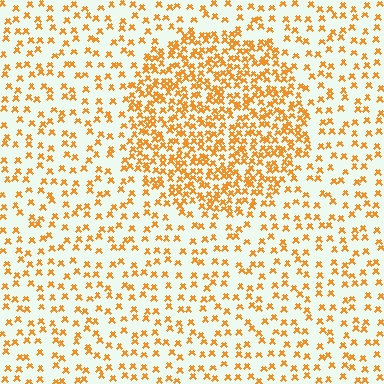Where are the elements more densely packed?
The elements are more densely packed inside the circle boundary.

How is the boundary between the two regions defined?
The boundary is defined by a change in element density (approximately 2.4x ratio). All elements are the same color, size, and shape.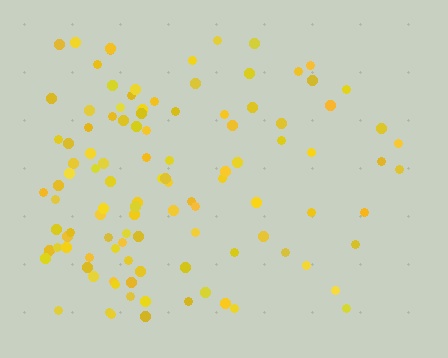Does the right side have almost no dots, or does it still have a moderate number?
Still a moderate number, just noticeably fewer than the left.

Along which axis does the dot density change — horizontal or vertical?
Horizontal.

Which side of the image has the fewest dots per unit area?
The right.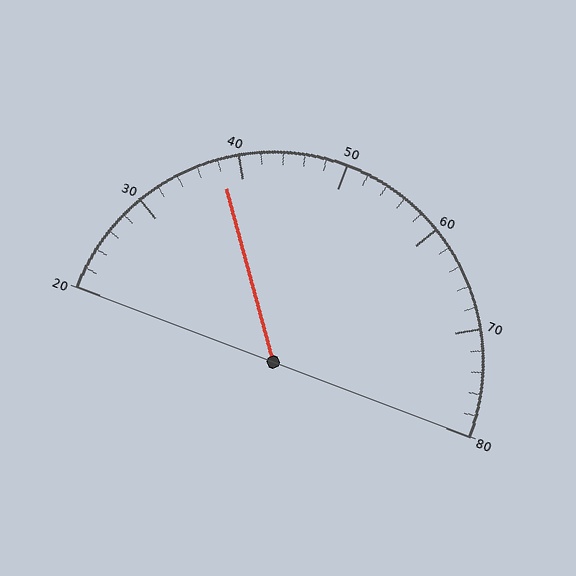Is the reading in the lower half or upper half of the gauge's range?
The reading is in the lower half of the range (20 to 80).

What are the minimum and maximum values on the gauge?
The gauge ranges from 20 to 80.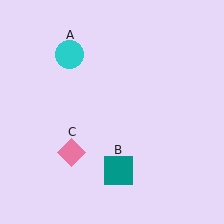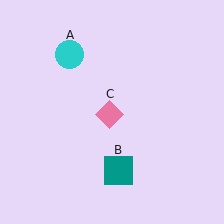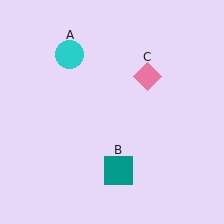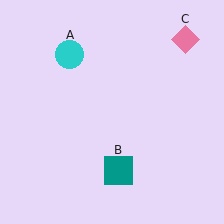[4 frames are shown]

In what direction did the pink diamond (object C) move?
The pink diamond (object C) moved up and to the right.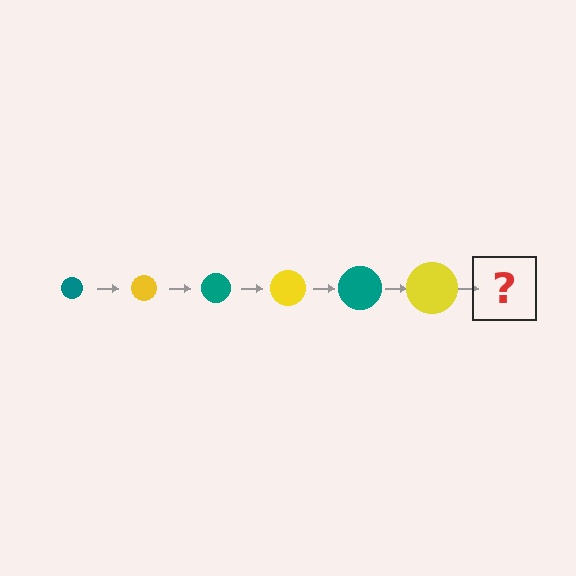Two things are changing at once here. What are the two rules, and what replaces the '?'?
The two rules are that the circle grows larger each step and the color cycles through teal and yellow. The '?' should be a teal circle, larger than the previous one.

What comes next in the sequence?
The next element should be a teal circle, larger than the previous one.